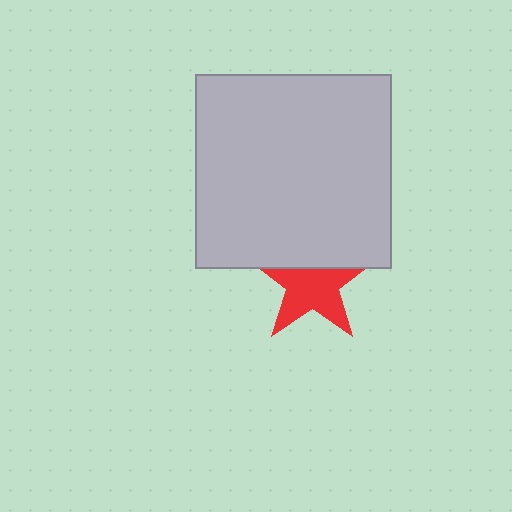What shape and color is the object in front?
The object in front is a light gray rectangle.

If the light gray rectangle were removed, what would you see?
You would see the complete red star.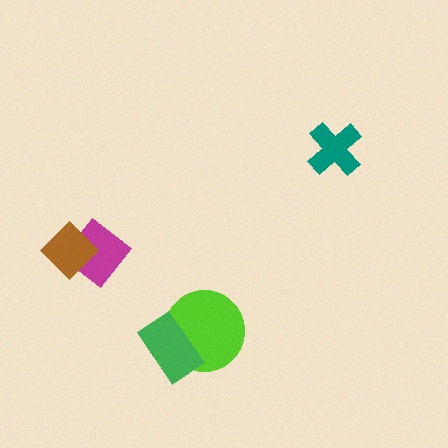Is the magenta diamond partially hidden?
Yes, it is partially covered by another shape.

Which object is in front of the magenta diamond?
The brown diamond is in front of the magenta diamond.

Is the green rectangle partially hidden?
No, no other shape covers it.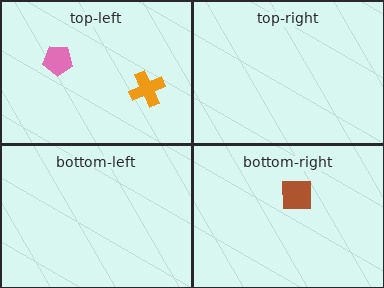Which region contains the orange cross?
The top-left region.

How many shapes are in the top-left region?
2.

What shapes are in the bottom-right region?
The brown square.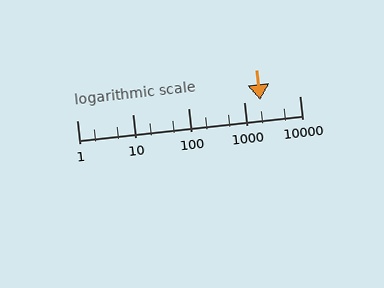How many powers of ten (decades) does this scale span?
The scale spans 4 decades, from 1 to 10000.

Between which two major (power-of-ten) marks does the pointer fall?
The pointer is between 1000 and 10000.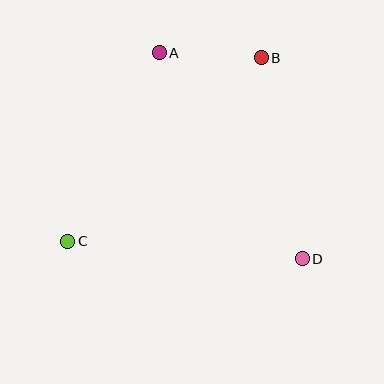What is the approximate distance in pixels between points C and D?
The distance between C and D is approximately 235 pixels.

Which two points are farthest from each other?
Points B and C are farthest from each other.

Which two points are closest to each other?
Points A and B are closest to each other.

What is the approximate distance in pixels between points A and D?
The distance between A and D is approximately 251 pixels.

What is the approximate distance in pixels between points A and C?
The distance between A and C is approximately 210 pixels.